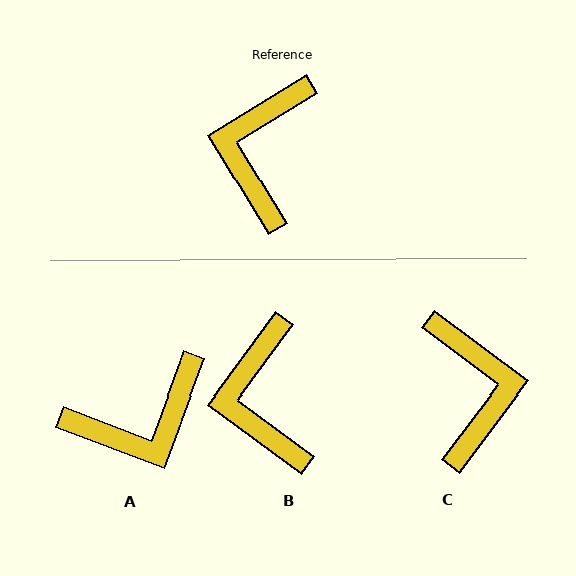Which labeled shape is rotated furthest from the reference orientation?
C, about 158 degrees away.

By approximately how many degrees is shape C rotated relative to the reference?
Approximately 158 degrees clockwise.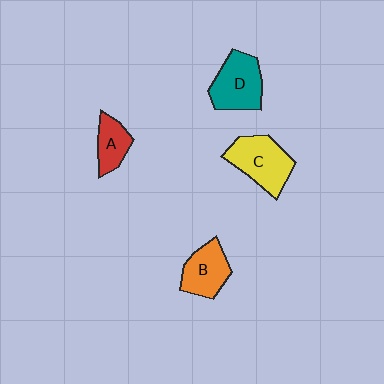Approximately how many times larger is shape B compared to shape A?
Approximately 1.4 times.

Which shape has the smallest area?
Shape A (red).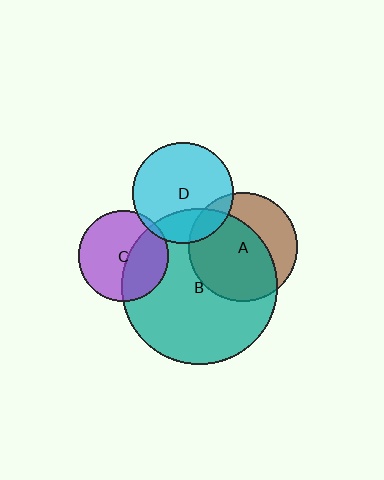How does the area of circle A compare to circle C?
Approximately 1.5 times.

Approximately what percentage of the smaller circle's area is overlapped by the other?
Approximately 25%.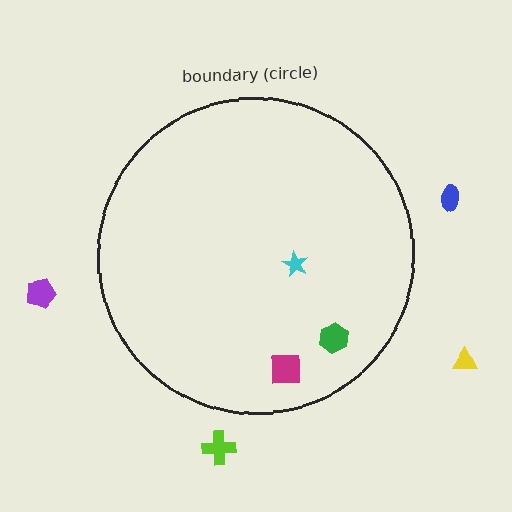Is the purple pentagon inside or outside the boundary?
Outside.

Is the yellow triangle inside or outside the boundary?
Outside.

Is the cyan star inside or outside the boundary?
Inside.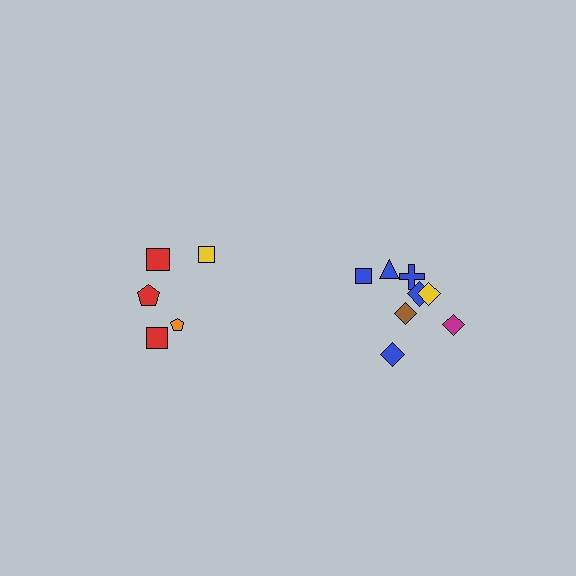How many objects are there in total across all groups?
There are 13 objects.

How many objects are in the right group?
There are 8 objects.